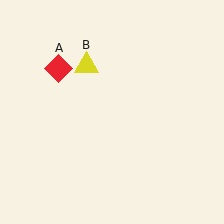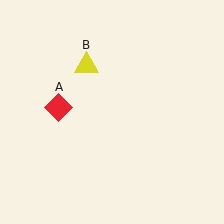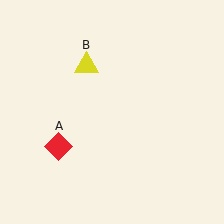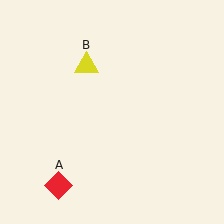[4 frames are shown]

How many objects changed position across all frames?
1 object changed position: red diamond (object A).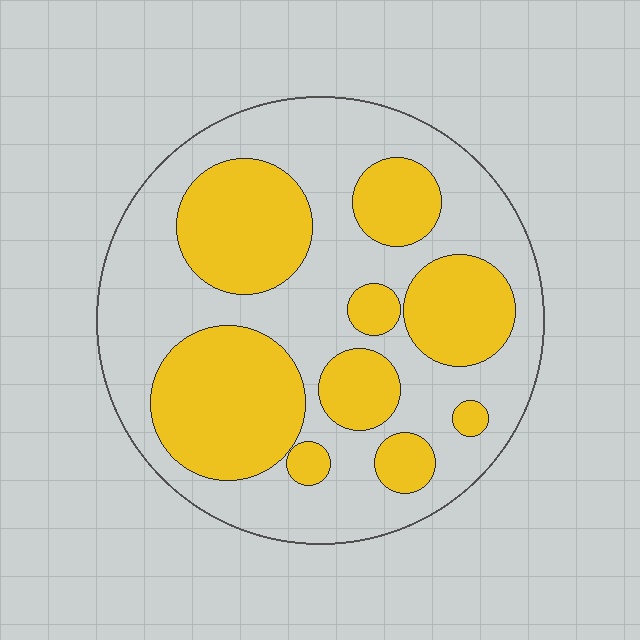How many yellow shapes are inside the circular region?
9.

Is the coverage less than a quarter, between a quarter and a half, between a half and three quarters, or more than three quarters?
Between a quarter and a half.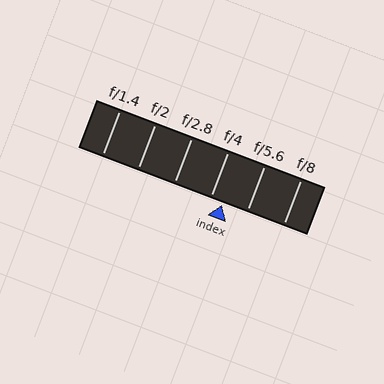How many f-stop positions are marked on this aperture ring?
There are 6 f-stop positions marked.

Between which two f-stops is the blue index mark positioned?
The index mark is between f/4 and f/5.6.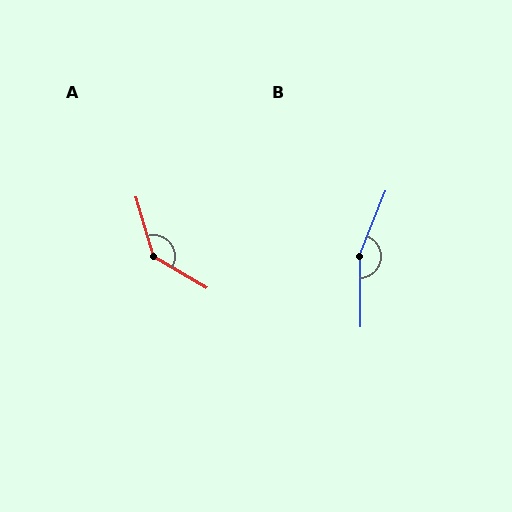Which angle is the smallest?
A, at approximately 137 degrees.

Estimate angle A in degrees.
Approximately 137 degrees.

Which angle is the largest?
B, at approximately 158 degrees.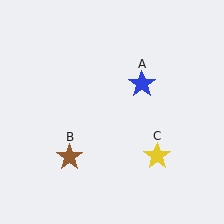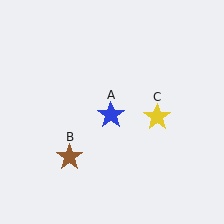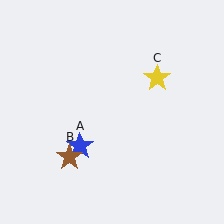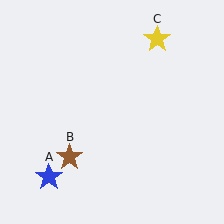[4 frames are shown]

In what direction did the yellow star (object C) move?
The yellow star (object C) moved up.